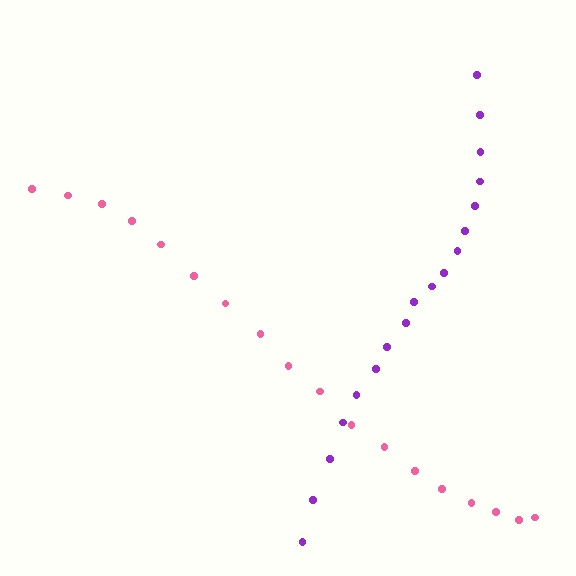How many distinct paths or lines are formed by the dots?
There are 2 distinct paths.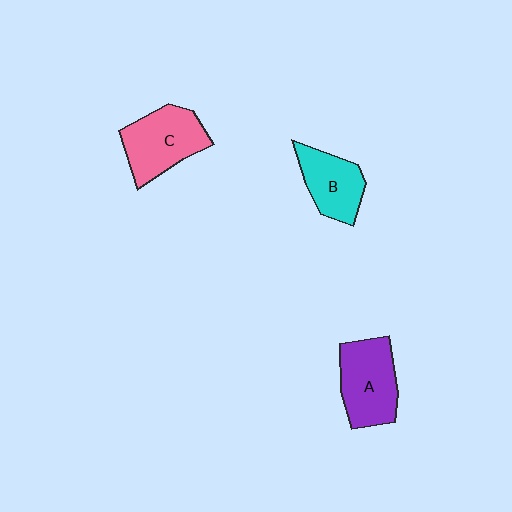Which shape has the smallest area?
Shape B (cyan).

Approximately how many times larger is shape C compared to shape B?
Approximately 1.3 times.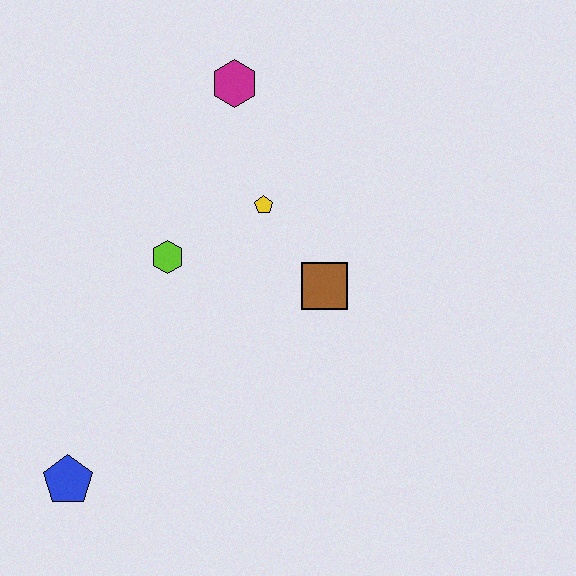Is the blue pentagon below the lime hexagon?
Yes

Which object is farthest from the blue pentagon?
The magenta hexagon is farthest from the blue pentagon.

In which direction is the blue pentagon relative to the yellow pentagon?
The blue pentagon is below the yellow pentagon.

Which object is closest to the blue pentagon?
The lime hexagon is closest to the blue pentagon.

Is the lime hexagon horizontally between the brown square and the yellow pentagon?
No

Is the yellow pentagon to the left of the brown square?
Yes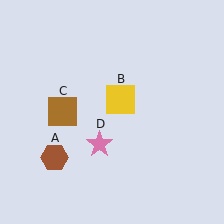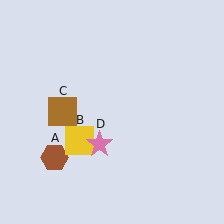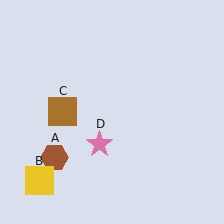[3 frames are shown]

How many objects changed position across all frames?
1 object changed position: yellow square (object B).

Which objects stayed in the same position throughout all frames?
Brown hexagon (object A) and brown square (object C) and pink star (object D) remained stationary.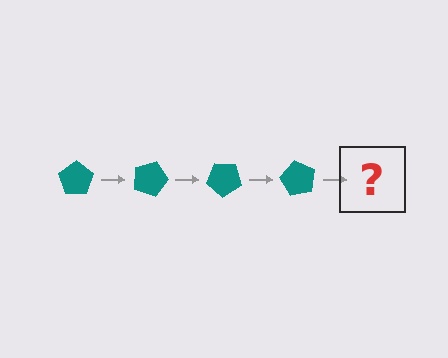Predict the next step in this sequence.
The next step is a teal pentagon rotated 80 degrees.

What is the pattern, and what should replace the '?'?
The pattern is that the pentagon rotates 20 degrees each step. The '?' should be a teal pentagon rotated 80 degrees.